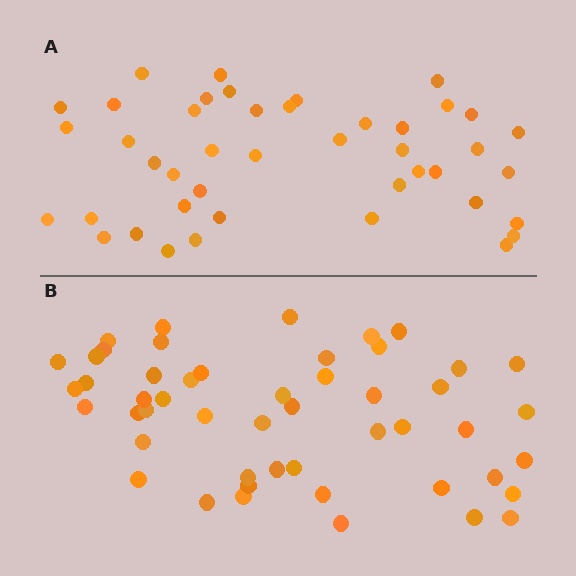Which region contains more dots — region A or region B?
Region B (the bottom region) has more dots.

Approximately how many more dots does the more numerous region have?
Region B has roughly 8 or so more dots than region A.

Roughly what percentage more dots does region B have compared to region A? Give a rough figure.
About 15% more.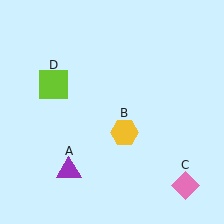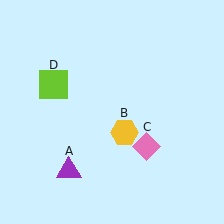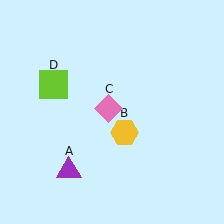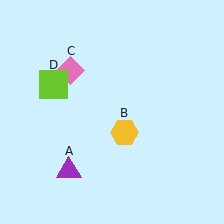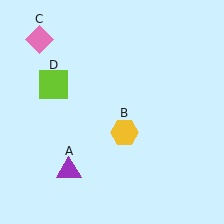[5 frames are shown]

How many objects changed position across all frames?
1 object changed position: pink diamond (object C).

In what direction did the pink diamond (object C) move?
The pink diamond (object C) moved up and to the left.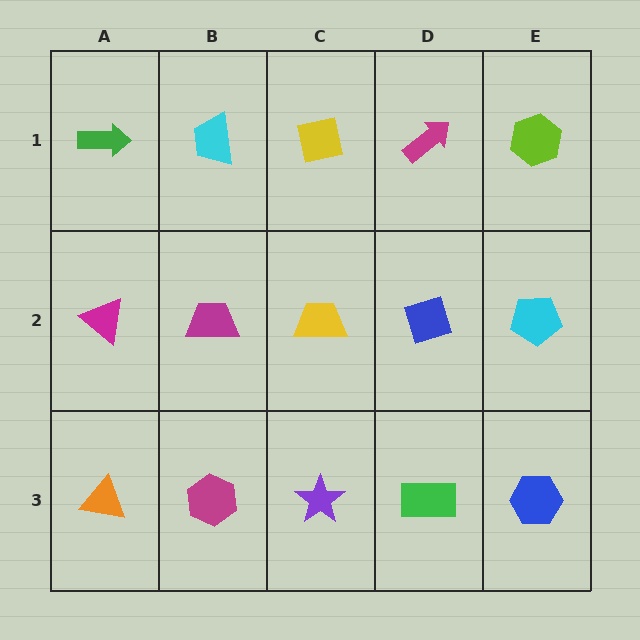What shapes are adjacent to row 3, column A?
A magenta triangle (row 2, column A), a magenta hexagon (row 3, column B).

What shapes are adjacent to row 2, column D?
A magenta arrow (row 1, column D), a green rectangle (row 3, column D), a yellow trapezoid (row 2, column C), a cyan pentagon (row 2, column E).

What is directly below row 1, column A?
A magenta triangle.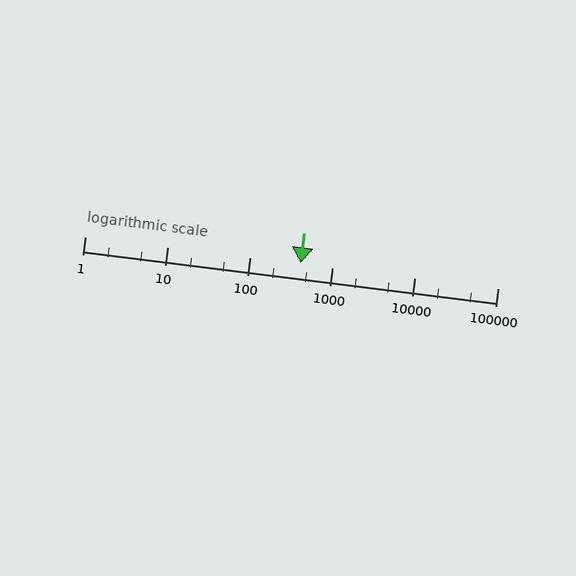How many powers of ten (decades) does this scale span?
The scale spans 5 decades, from 1 to 100000.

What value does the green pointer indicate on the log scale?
The pointer indicates approximately 410.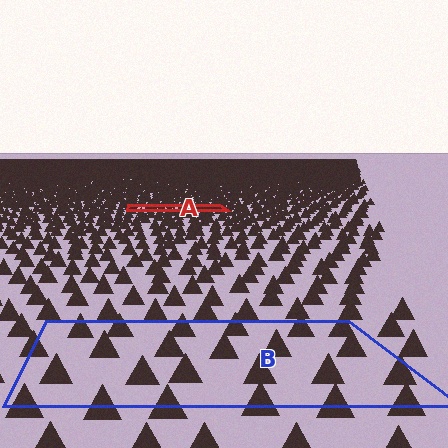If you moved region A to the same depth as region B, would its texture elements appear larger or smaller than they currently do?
They would appear larger. At a closer depth, the same texture elements are projected at a bigger on-screen size.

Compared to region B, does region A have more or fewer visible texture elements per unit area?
Region A has more texture elements per unit area — they are packed more densely because it is farther away.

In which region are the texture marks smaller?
The texture marks are smaller in region A, because it is farther away.